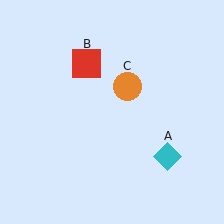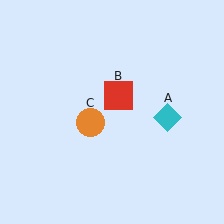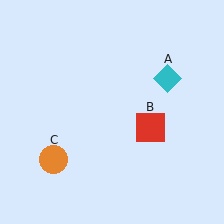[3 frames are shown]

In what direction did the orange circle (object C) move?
The orange circle (object C) moved down and to the left.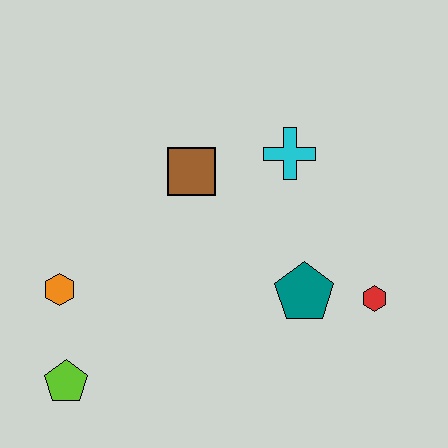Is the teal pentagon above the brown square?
No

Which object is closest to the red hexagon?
The teal pentagon is closest to the red hexagon.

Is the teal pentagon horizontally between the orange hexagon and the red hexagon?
Yes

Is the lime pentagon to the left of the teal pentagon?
Yes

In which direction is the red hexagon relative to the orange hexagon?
The red hexagon is to the right of the orange hexagon.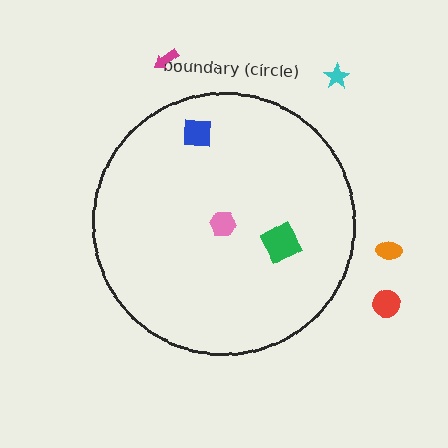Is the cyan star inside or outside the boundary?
Outside.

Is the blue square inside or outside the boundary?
Inside.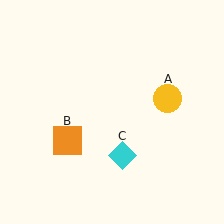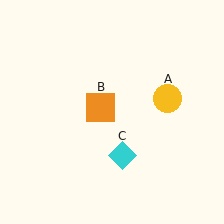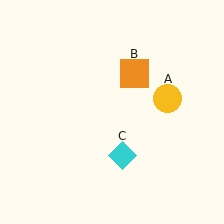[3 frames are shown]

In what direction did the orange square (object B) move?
The orange square (object B) moved up and to the right.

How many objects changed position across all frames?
1 object changed position: orange square (object B).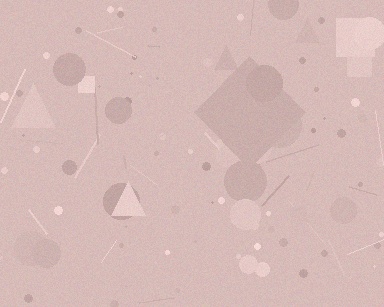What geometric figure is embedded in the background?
A diamond is embedded in the background.